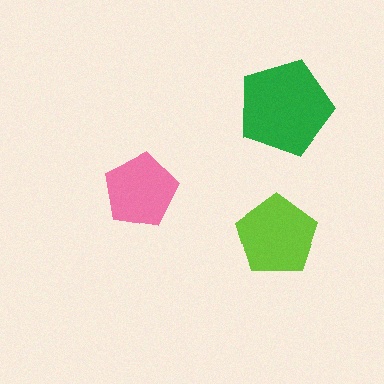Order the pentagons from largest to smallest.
the green one, the lime one, the pink one.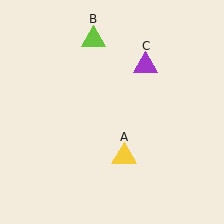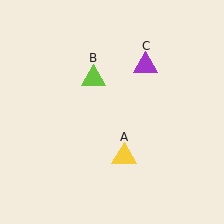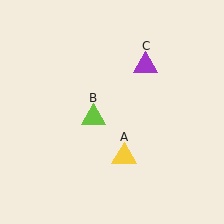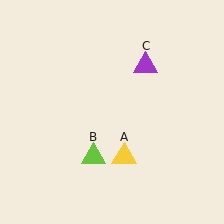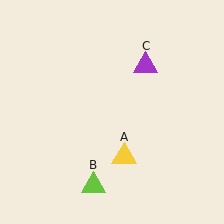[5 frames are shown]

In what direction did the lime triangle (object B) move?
The lime triangle (object B) moved down.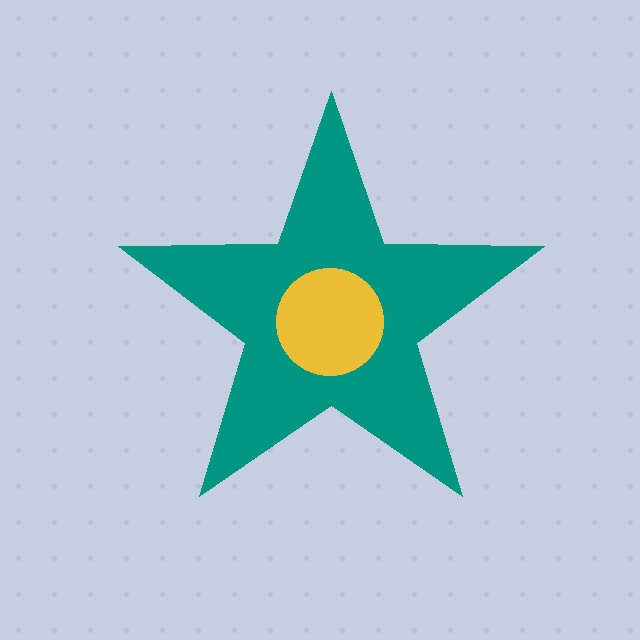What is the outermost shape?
The teal star.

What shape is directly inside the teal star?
The yellow circle.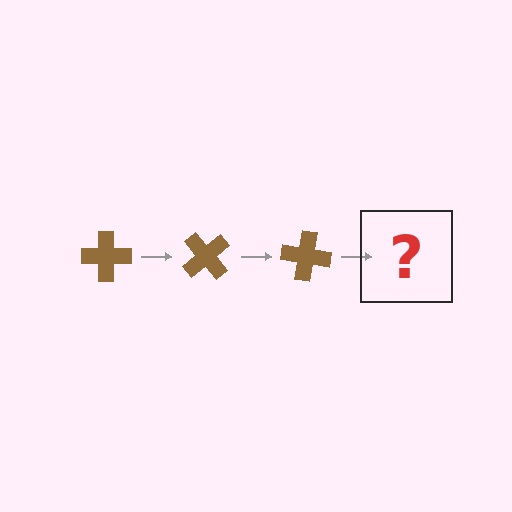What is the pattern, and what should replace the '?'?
The pattern is that the cross rotates 50 degrees each step. The '?' should be a brown cross rotated 150 degrees.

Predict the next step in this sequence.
The next step is a brown cross rotated 150 degrees.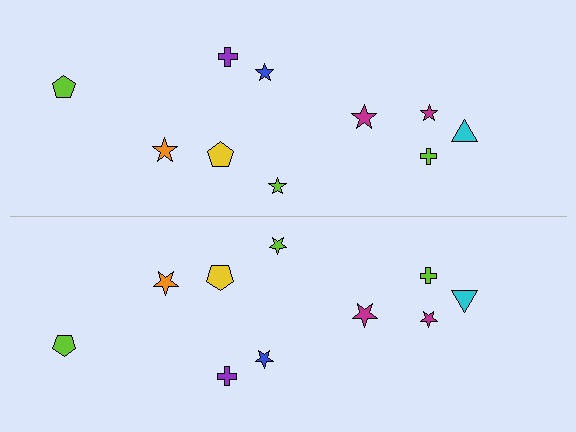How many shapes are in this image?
There are 20 shapes in this image.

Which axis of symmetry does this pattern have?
The pattern has a horizontal axis of symmetry running through the center of the image.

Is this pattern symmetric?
Yes, this pattern has bilateral (reflection) symmetry.